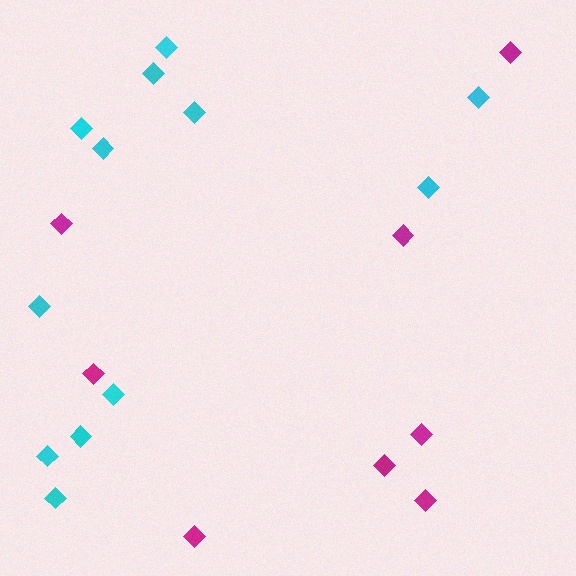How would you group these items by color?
There are 2 groups: one group of magenta diamonds (8) and one group of cyan diamonds (12).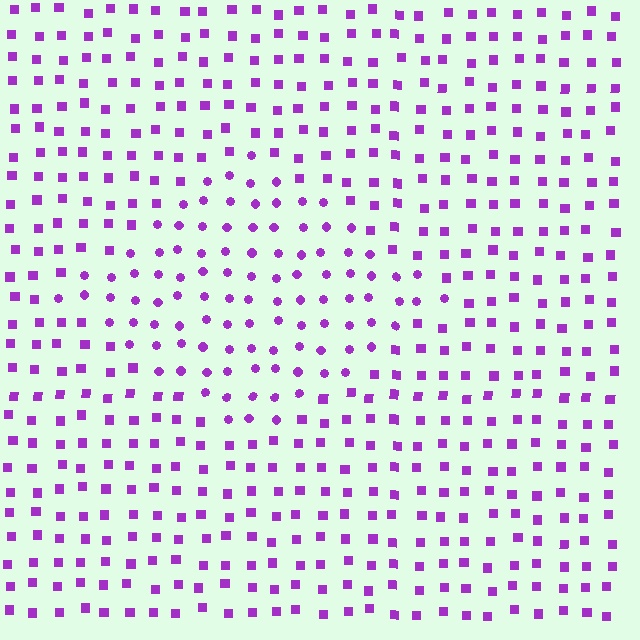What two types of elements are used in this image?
The image uses circles inside the diamond region and squares outside it.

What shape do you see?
I see a diamond.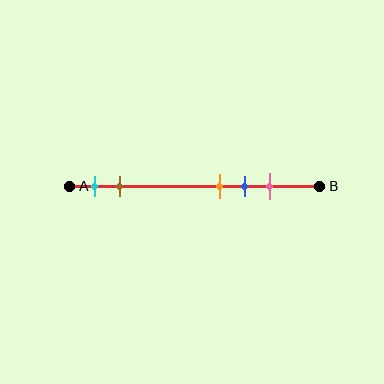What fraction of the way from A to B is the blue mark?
The blue mark is approximately 70% (0.7) of the way from A to B.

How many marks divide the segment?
There are 5 marks dividing the segment.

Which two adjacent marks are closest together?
The orange and blue marks are the closest adjacent pair.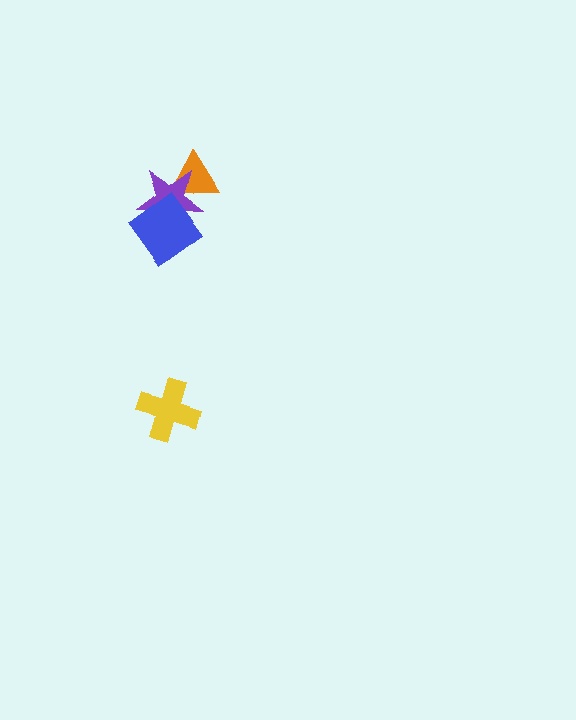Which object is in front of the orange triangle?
The purple star is in front of the orange triangle.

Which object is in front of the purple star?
The blue diamond is in front of the purple star.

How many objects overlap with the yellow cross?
0 objects overlap with the yellow cross.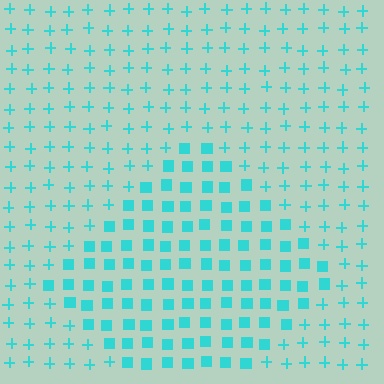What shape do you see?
I see a diamond.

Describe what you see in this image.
The image is filled with small cyan elements arranged in a uniform grid. A diamond-shaped region contains squares, while the surrounding area contains plus signs. The boundary is defined purely by the change in element shape.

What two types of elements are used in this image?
The image uses squares inside the diamond region and plus signs outside it.